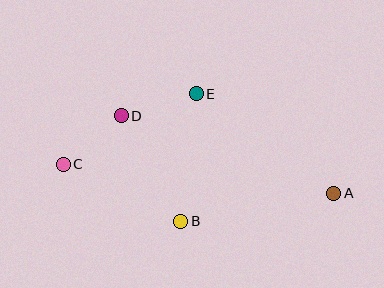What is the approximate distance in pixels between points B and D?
The distance between B and D is approximately 121 pixels.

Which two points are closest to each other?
Points C and D are closest to each other.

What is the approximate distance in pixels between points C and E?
The distance between C and E is approximately 151 pixels.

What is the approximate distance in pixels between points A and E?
The distance between A and E is approximately 170 pixels.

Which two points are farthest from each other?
Points A and C are farthest from each other.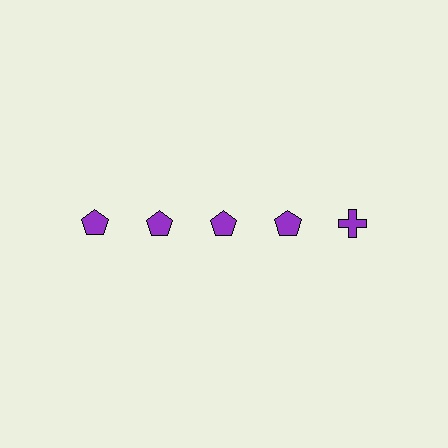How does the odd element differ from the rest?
It has a different shape: cross instead of pentagon.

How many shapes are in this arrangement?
There are 5 shapes arranged in a grid pattern.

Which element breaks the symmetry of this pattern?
The purple cross in the top row, rightmost column breaks the symmetry. All other shapes are purple pentagons.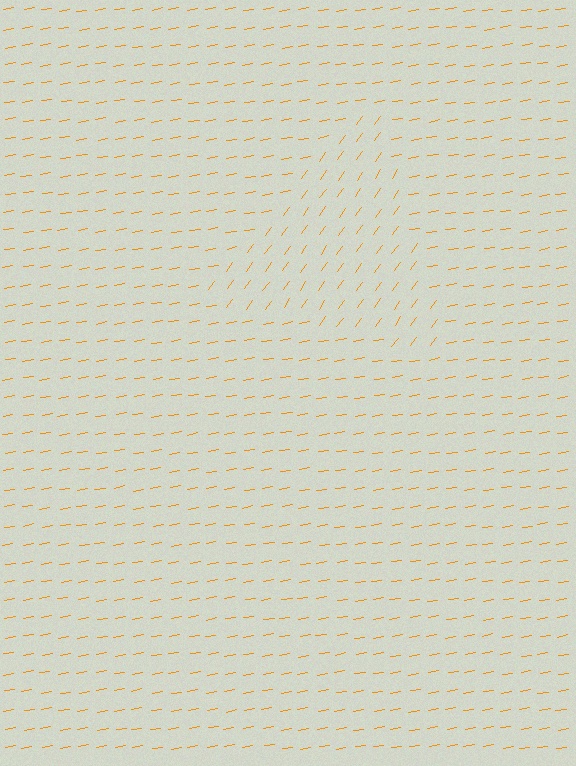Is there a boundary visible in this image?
Yes, there is a texture boundary formed by a change in line orientation.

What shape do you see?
I see a triangle.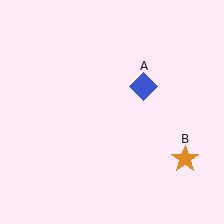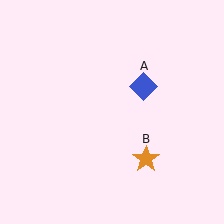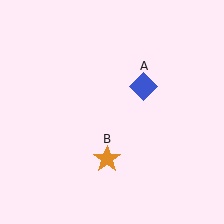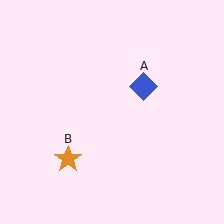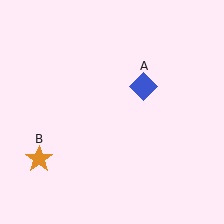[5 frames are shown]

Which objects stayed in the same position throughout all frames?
Blue diamond (object A) remained stationary.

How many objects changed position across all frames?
1 object changed position: orange star (object B).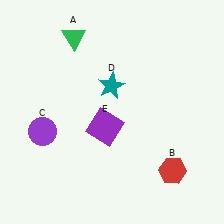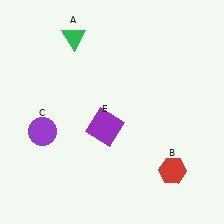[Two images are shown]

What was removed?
The teal star (D) was removed in Image 2.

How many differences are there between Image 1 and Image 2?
There is 1 difference between the two images.